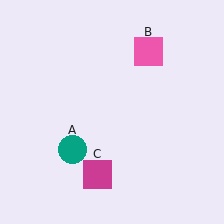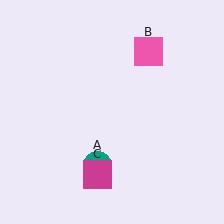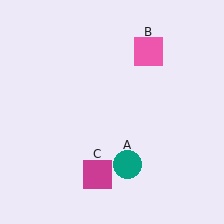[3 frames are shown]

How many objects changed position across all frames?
1 object changed position: teal circle (object A).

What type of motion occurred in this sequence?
The teal circle (object A) rotated counterclockwise around the center of the scene.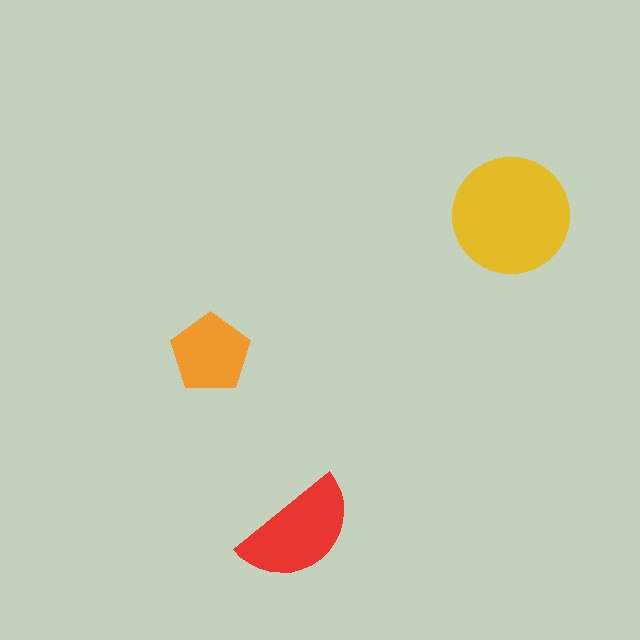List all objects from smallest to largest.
The orange pentagon, the red semicircle, the yellow circle.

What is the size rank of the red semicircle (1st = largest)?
2nd.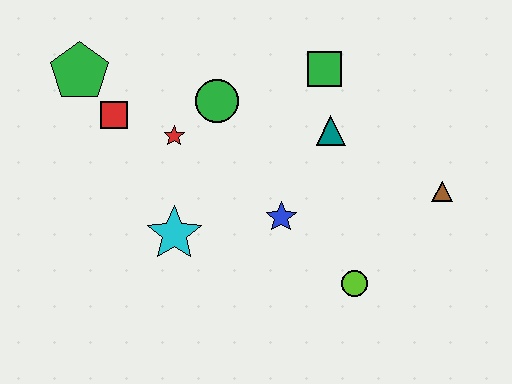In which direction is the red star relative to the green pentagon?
The red star is to the right of the green pentagon.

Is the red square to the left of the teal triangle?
Yes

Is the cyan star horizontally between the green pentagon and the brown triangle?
Yes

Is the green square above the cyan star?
Yes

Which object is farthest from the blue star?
The green pentagon is farthest from the blue star.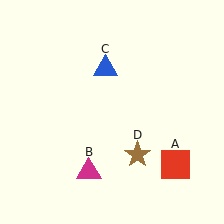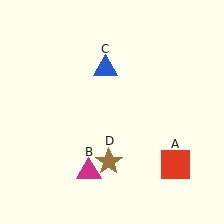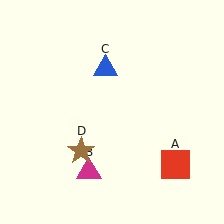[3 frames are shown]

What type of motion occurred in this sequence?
The brown star (object D) rotated clockwise around the center of the scene.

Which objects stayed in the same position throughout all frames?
Red square (object A) and magenta triangle (object B) and blue triangle (object C) remained stationary.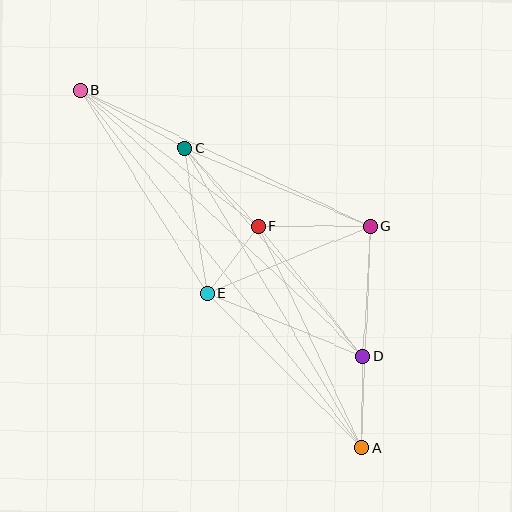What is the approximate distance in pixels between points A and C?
The distance between A and C is approximately 348 pixels.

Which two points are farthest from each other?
Points A and B are farthest from each other.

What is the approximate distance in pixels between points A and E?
The distance between A and E is approximately 219 pixels.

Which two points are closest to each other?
Points E and F are closest to each other.